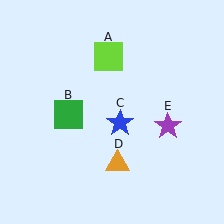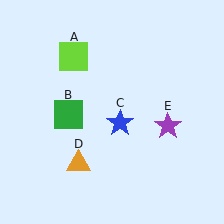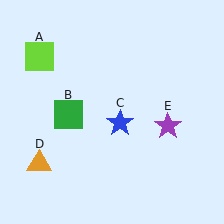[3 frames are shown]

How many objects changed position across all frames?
2 objects changed position: lime square (object A), orange triangle (object D).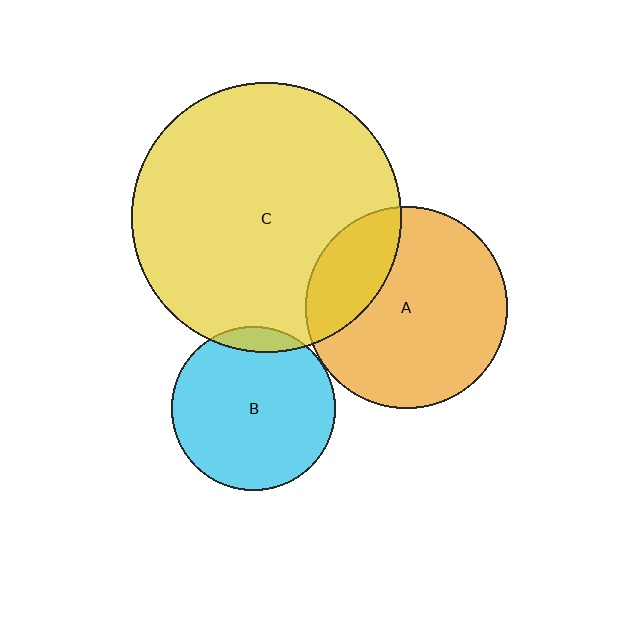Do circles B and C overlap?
Yes.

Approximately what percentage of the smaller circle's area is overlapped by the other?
Approximately 10%.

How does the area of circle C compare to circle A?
Approximately 1.8 times.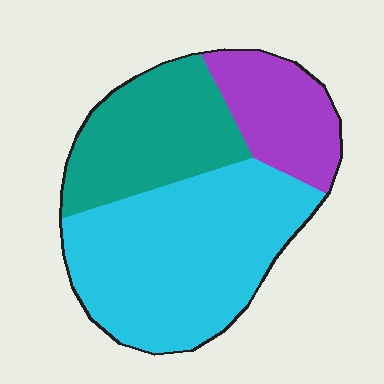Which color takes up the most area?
Cyan, at roughly 50%.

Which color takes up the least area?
Purple, at roughly 20%.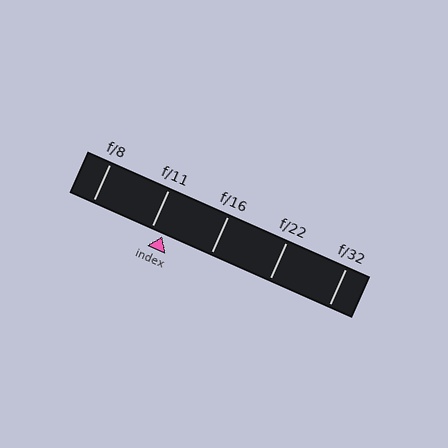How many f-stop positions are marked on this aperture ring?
There are 5 f-stop positions marked.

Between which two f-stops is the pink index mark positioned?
The index mark is between f/11 and f/16.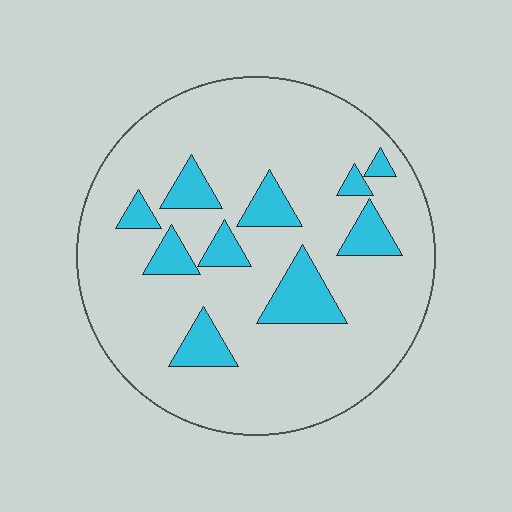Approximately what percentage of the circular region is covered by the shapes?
Approximately 15%.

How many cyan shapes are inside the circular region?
10.